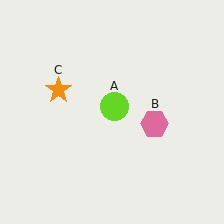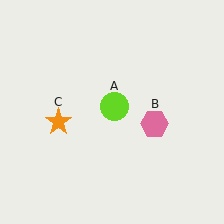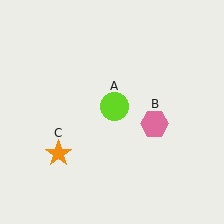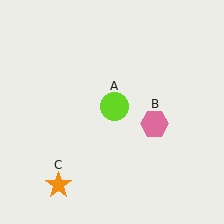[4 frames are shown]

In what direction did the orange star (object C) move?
The orange star (object C) moved down.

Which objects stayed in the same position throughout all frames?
Lime circle (object A) and pink hexagon (object B) remained stationary.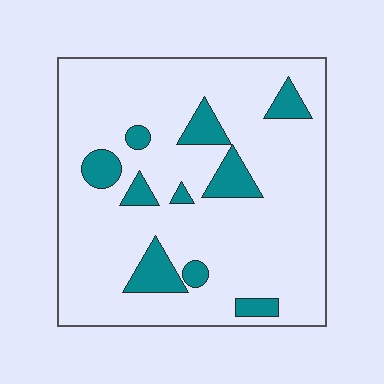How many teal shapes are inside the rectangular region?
10.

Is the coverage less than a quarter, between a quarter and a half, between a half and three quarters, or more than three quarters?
Less than a quarter.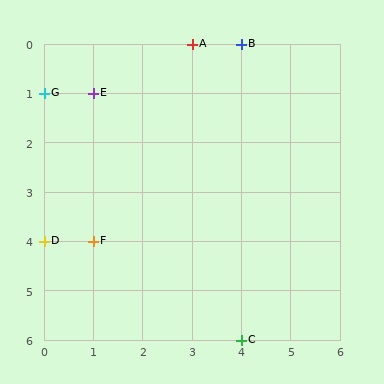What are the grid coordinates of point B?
Point B is at grid coordinates (4, 0).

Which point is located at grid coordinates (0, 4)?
Point D is at (0, 4).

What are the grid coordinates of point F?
Point F is at grid coordinates (1, 4).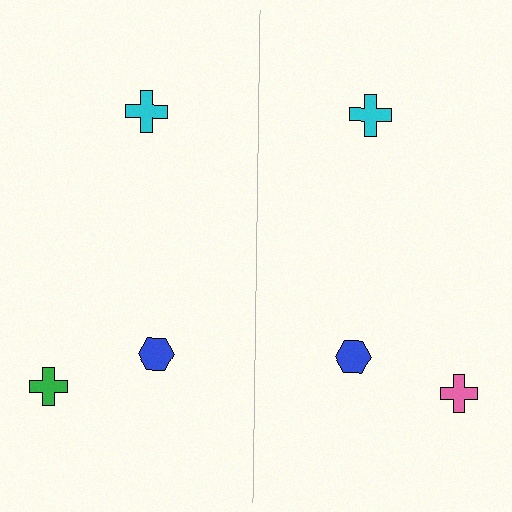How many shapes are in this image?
There are 6 shapes in this image.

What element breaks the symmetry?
The pink cross on the right side breaks the symmetry — its mirror counterpart is green.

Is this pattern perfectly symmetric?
No, the pattern is not perfectly symmetric. The pink cross on the right side breaks the symmetry — its mirror counterpart is green.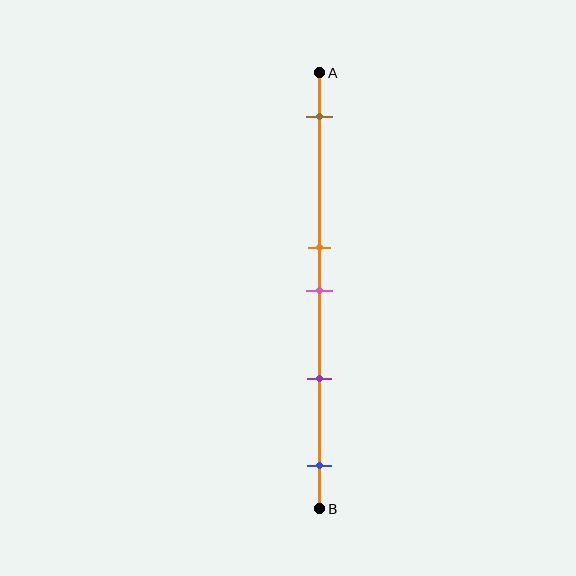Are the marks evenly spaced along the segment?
No, the marks are not evenly spaced.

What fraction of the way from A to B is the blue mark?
The blue mark is approximately 90% (0.9) of the way from A to B.